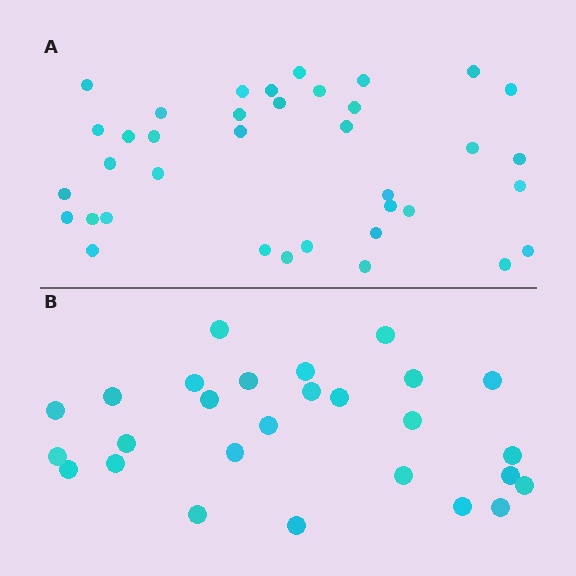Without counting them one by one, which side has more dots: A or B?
Region A (the top region) has more dots.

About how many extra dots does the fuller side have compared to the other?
Region A has roughly 10 or so more dots than region B.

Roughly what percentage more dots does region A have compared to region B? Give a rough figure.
About 35% more.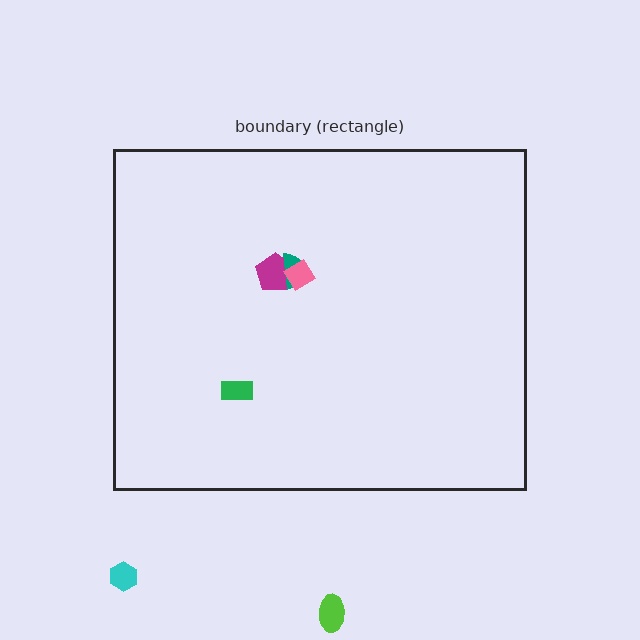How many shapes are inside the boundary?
4 inside, 2 outside.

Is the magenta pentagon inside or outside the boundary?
Inside.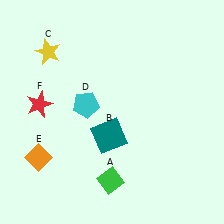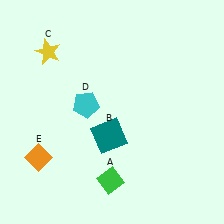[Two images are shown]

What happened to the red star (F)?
The red star (F) was removed in Image 2. It was in the top-left area of Image 1.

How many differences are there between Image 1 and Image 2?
There is 1 difference between the two images.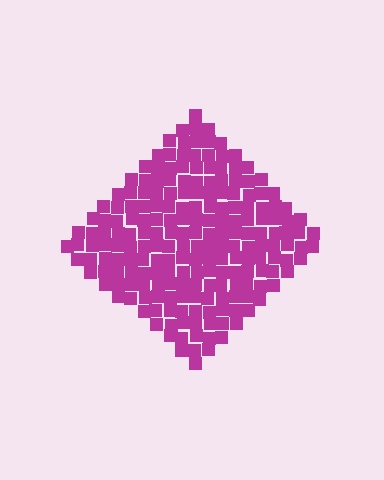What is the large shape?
The large shape is a diamond.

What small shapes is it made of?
It is made of small squares.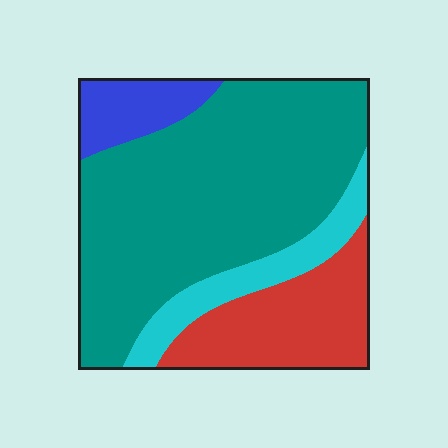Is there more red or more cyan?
Red.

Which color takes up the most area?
Teal, at roughly 60%.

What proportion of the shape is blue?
Blue takes up about one tenth (1/10) of the shape.